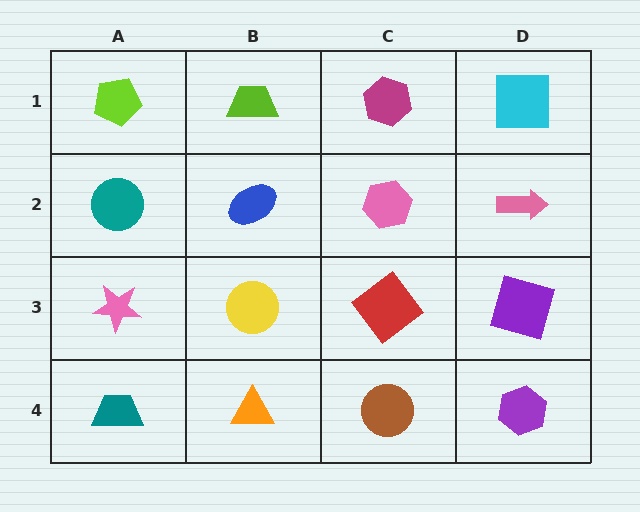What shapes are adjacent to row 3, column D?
A pink arrow (row 2, column D), a purple hexagon (row 4, column D), a red diamond (row 3, column C).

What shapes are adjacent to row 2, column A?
A lime pentagon (row 1, column A), a pink star (row 3, column A), a blue ellipse (row 2, column B).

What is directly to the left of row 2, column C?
A blue ellipse.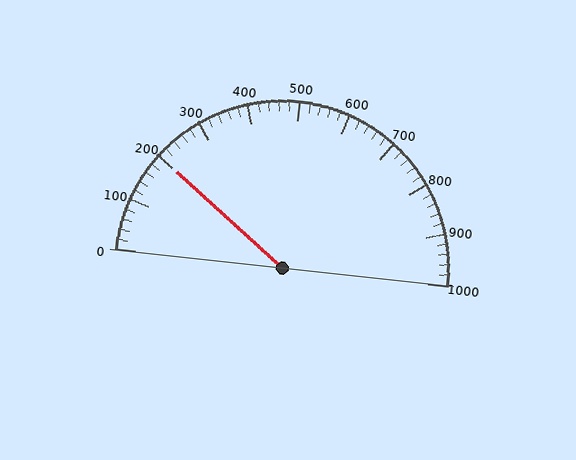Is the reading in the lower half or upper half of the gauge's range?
The reading is in the lower half of the range (0 to 1000).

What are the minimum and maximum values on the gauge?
The gauge ranges from 0 to 1000.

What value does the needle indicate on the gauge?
The needle indicates approximately 200.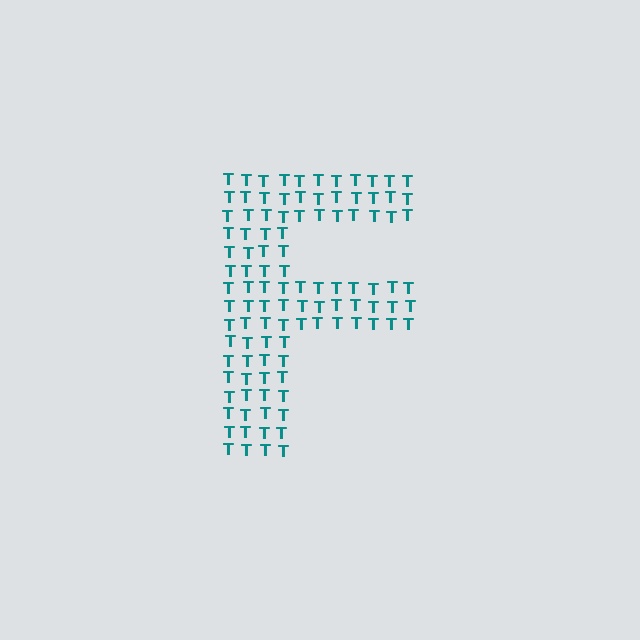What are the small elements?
The small elements are letter T's.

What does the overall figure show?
The overall figure shows the letter F.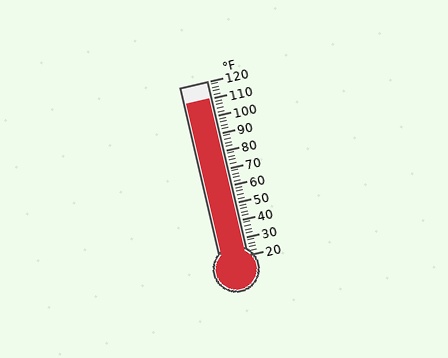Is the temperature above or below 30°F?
The temperature is above 30°F.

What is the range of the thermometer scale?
The thermometer scale ranges from 20°F to 120°F.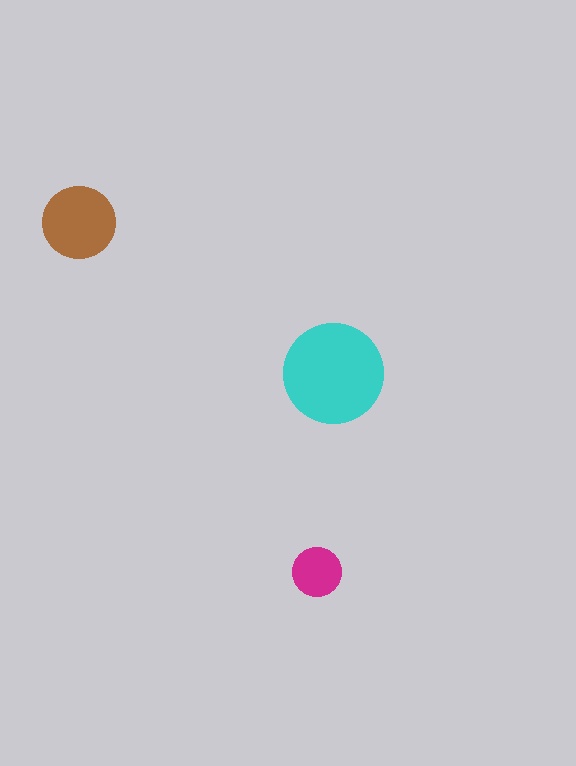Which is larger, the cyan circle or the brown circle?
The cyan one.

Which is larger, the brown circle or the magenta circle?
The brown one.